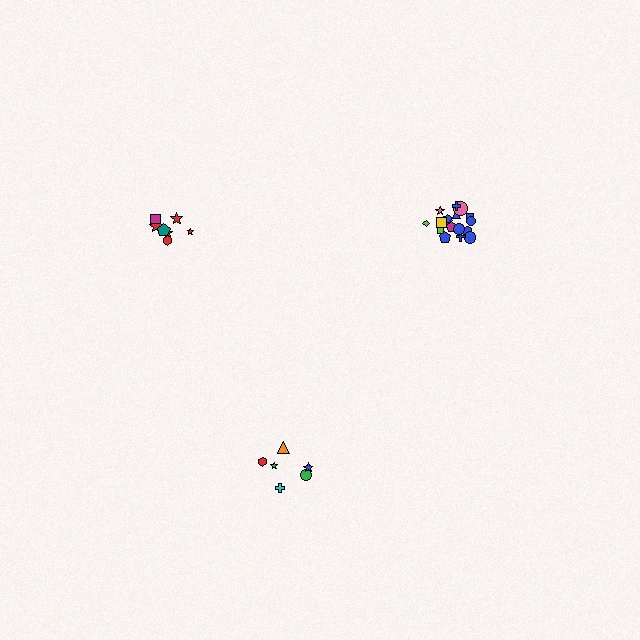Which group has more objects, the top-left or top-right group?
The top-right group.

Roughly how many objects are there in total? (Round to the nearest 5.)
Roughly 30 objects in total.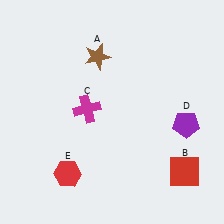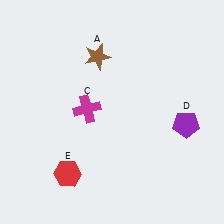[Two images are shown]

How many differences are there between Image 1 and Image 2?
There is 1 difference between the two images.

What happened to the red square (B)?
The red square (B) was removed in Image 2. It was in the bottom-right area of Image 1.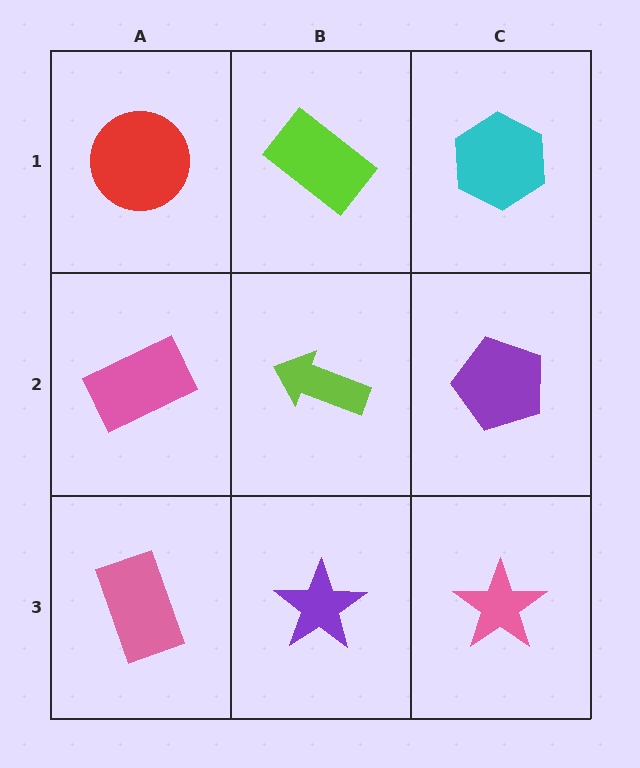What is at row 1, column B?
A lime rectangle.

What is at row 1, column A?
A red circle.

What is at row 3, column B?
A purple star.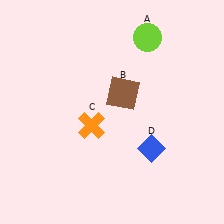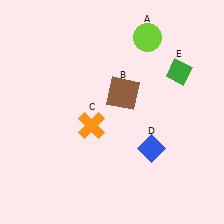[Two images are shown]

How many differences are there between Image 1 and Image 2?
There is 1 difference between the two images.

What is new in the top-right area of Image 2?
A green diamond (E) was added in the top-right area of Image 2.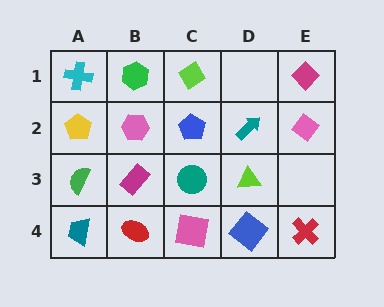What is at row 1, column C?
A lime diamond.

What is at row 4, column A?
A teal trapezoid.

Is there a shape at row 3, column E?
No, that cell is empty.